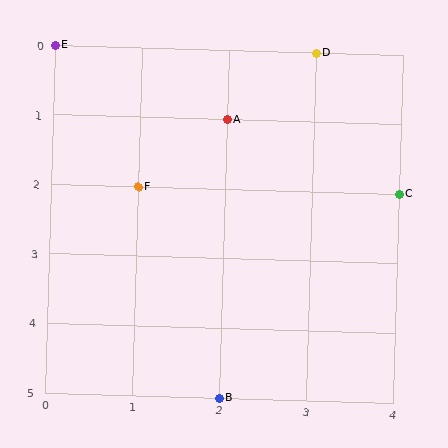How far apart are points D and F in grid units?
Points D and F are 2 columns and 2 rows apart (about 2.8 grid units diagonally).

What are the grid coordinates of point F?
Point F is at grid coordinates (1, 2).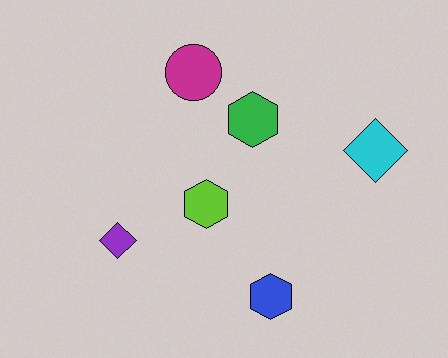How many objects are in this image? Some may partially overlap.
There are 6 objects.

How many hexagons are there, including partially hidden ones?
There are 3 hexagons.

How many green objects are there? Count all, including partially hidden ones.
There is 1 green object.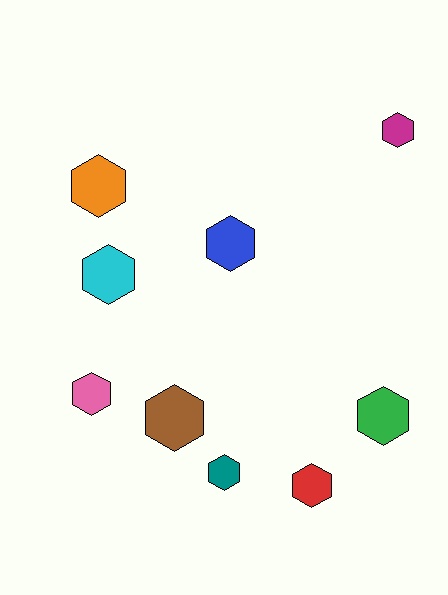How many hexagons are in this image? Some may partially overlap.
There are 9 hexagons.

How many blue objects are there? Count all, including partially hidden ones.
There is 1 blue object.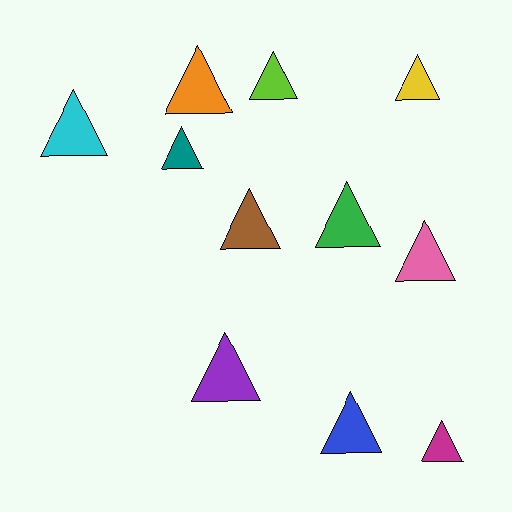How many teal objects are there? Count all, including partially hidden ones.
There is 1 teal object.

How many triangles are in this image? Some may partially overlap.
There are 11 triangles.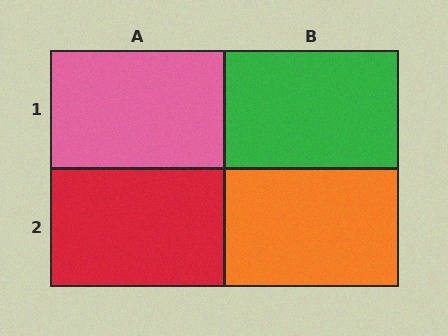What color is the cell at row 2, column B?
Orange.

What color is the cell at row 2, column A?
Red.